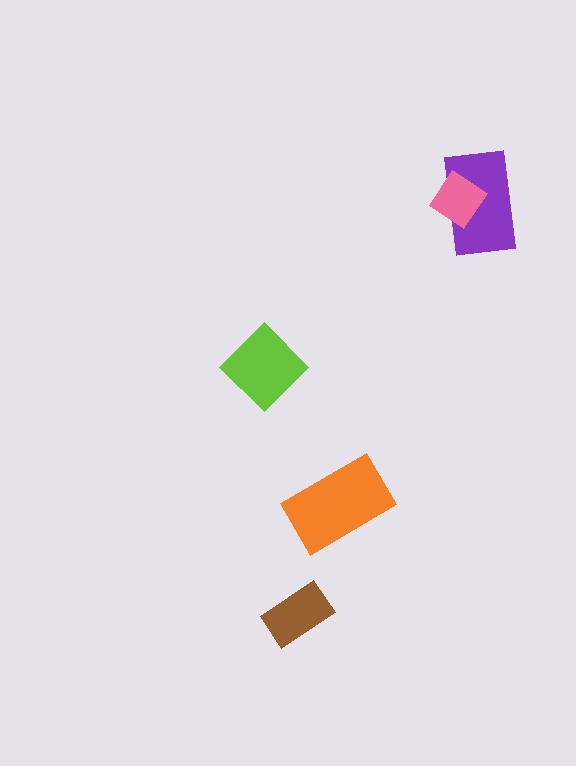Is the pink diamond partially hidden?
No, no other shape covers it.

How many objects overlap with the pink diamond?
1 object overlaps with the pink diamond.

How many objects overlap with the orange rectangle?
0 objects overlap with the orange rectangle.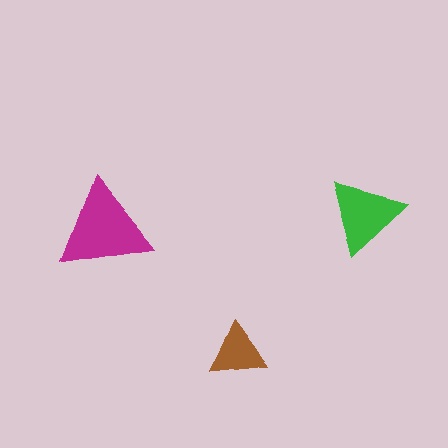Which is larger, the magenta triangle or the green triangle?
The magenta one.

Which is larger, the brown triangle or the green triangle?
The green one.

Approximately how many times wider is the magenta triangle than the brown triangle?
About 1.5 times wider.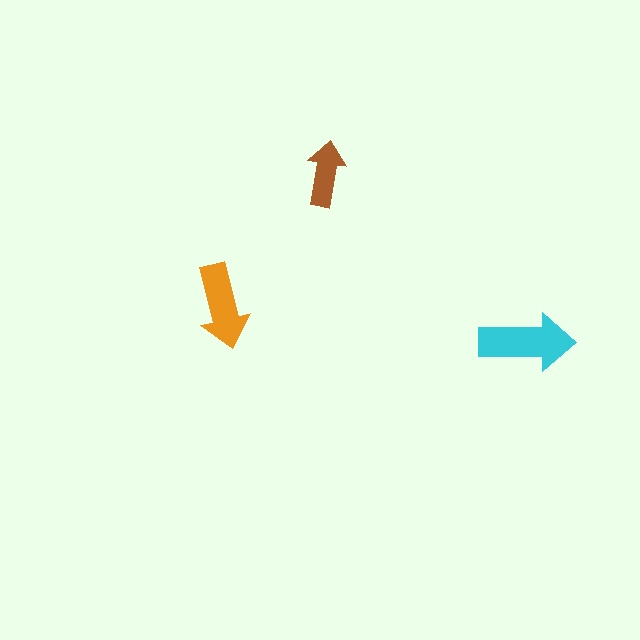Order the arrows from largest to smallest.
the cyan one, the orange one, the brown one.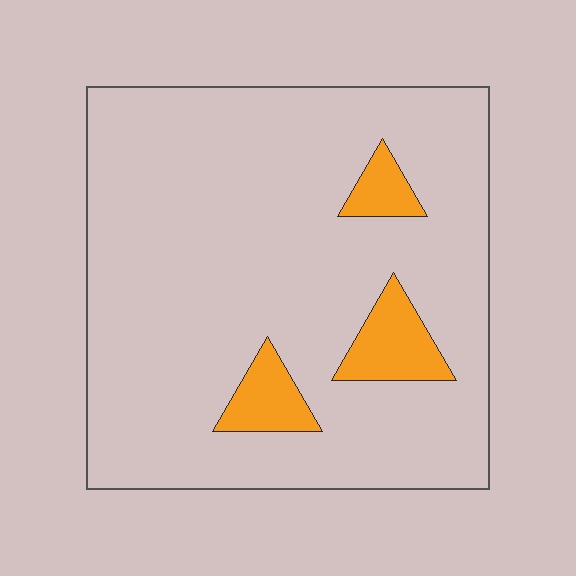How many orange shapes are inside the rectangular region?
3.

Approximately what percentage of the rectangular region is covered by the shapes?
Approximately 10%.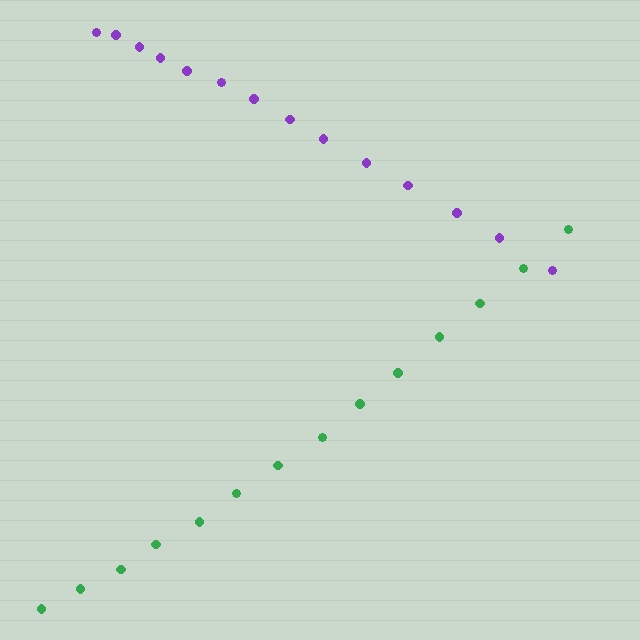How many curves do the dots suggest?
There are 2 distinct paths.